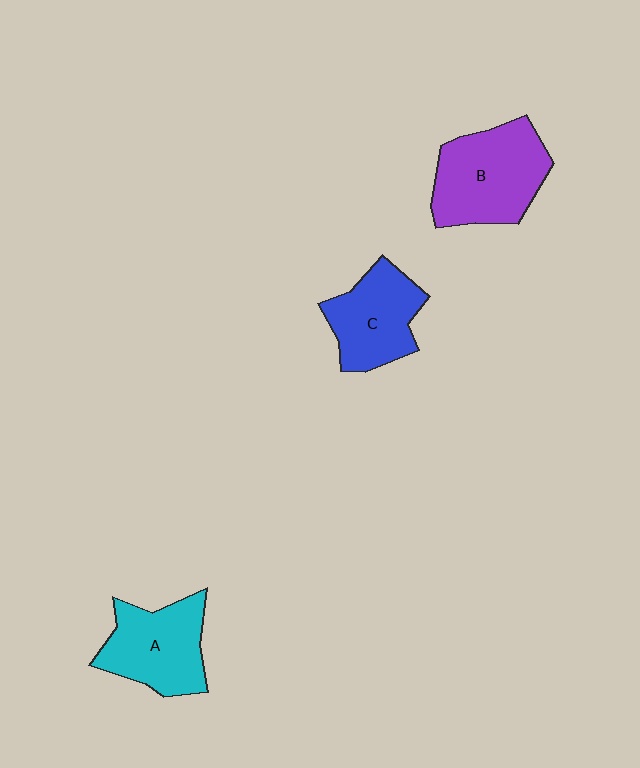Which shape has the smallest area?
Shape C (blue).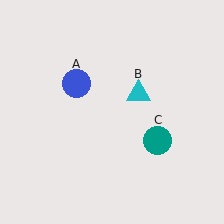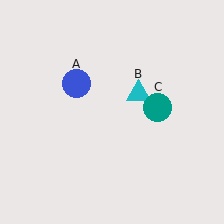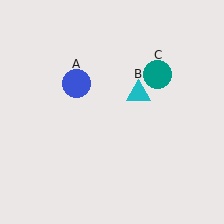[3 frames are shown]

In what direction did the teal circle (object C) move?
The teal circle (object C) moved up.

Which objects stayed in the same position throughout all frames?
Blue circle (object A) and cyan triangle (object B) remained stationary.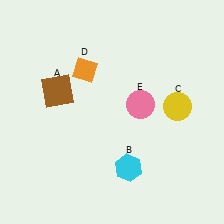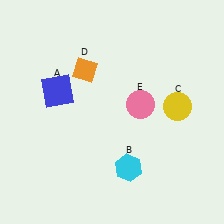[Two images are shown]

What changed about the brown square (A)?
In Image 1, A is brown. In Image 2, it changed to blue.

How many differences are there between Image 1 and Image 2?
There is 1 difference between the two images.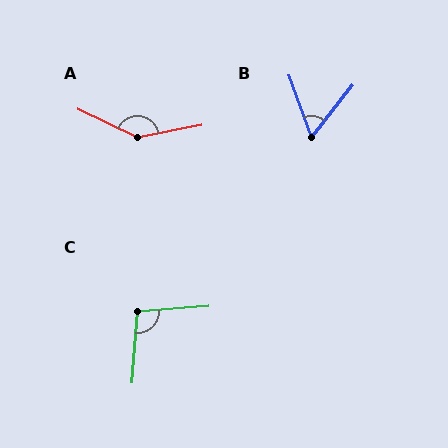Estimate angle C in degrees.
Approximately 99 degrees.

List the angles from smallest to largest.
B (58°), C (99°), A (144°).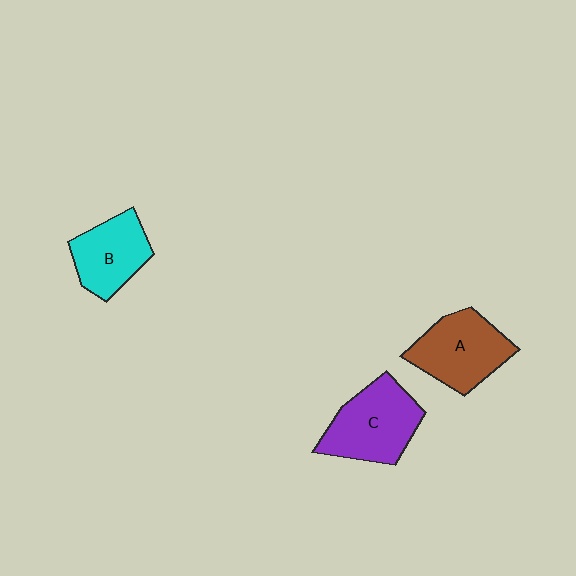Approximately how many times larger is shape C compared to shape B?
Approximately 1.3 times.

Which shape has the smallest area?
Shape B (cyan).